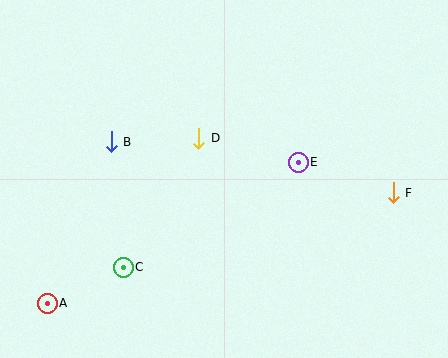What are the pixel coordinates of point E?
Point E is at (298, 162).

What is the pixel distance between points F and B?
The distance between F and B is 286 pixels.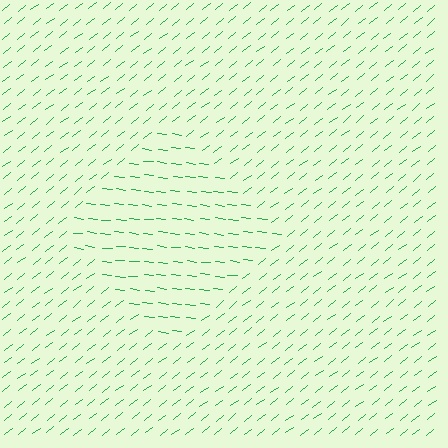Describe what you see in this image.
The image is filled with small green line segments. A diamond region in the image has lines oriented differently from the surrounding lines, creating a visible texture boundary.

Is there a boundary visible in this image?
Yes, there is a texture boundary formed by a change in line orientation.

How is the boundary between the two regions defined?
The boundary is defined purely by a change in line orientation (approximately 45 degrees difference). All lines are the same color and thickness.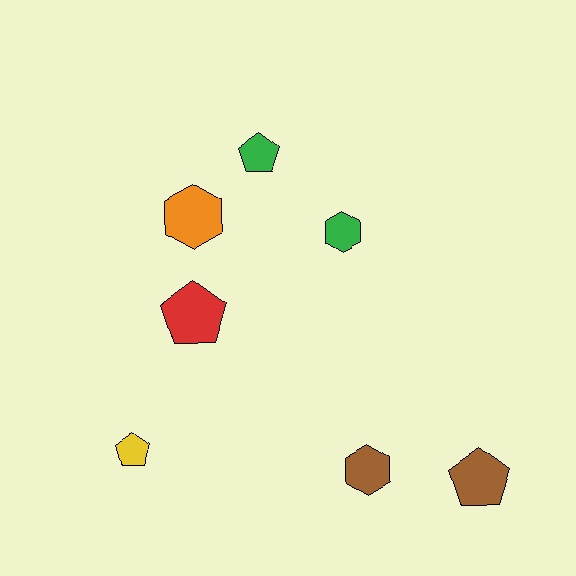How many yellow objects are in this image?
There is 1 yellow object.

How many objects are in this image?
There are 7 objects.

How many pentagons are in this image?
There are 4 pentagons.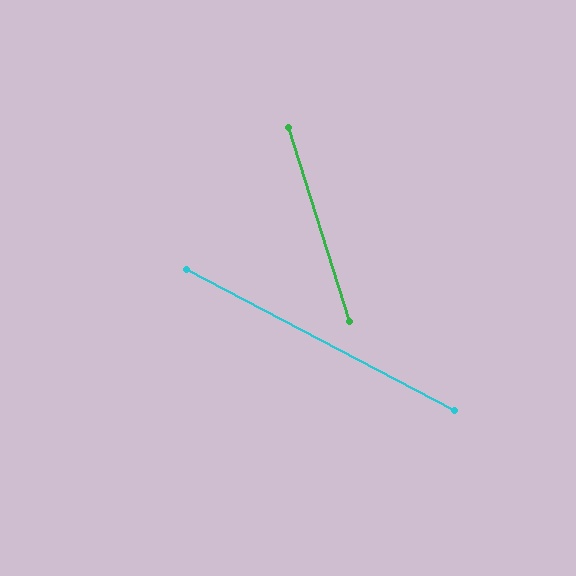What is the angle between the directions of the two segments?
Approximately 45 degrees.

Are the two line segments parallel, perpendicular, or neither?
Neither parallel nor perpendicular — they differ by about 45°.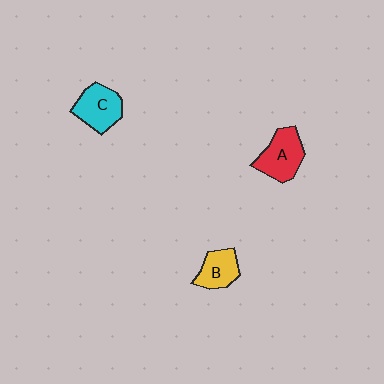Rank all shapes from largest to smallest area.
From largest to smallest: A (red), C (cyan), B (yellow).